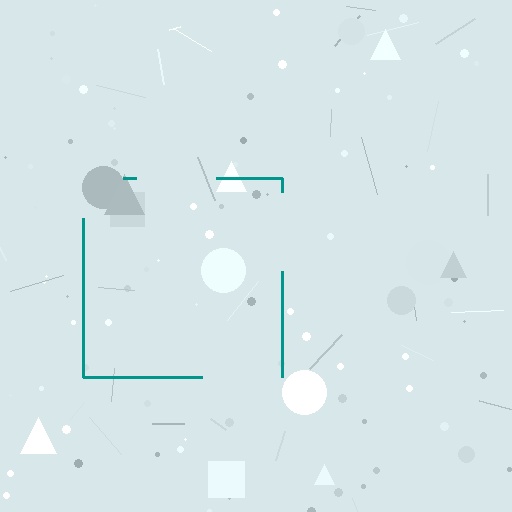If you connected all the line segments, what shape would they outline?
They would outline a square.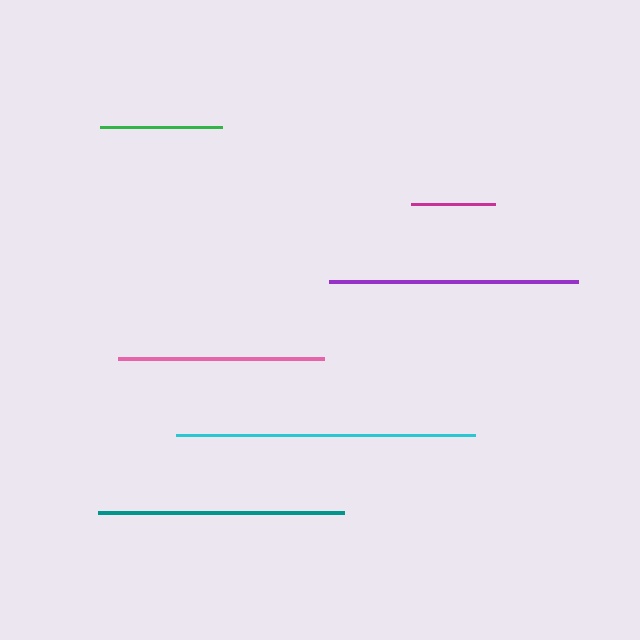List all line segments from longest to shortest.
From longest to shortest: cyan, purple, teal, pink, green, magenta.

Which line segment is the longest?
The cyan line is the longest at approximately 298 pixels.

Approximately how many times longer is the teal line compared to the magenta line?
The teal line is approximately 2.9 times the length of the magenta line.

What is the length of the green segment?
The green segment is approximately 122 pixels long.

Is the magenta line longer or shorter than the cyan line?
The cyan line is longer than the magenta line.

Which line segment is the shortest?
The magenta line is the shortest at approximately 84 pixels.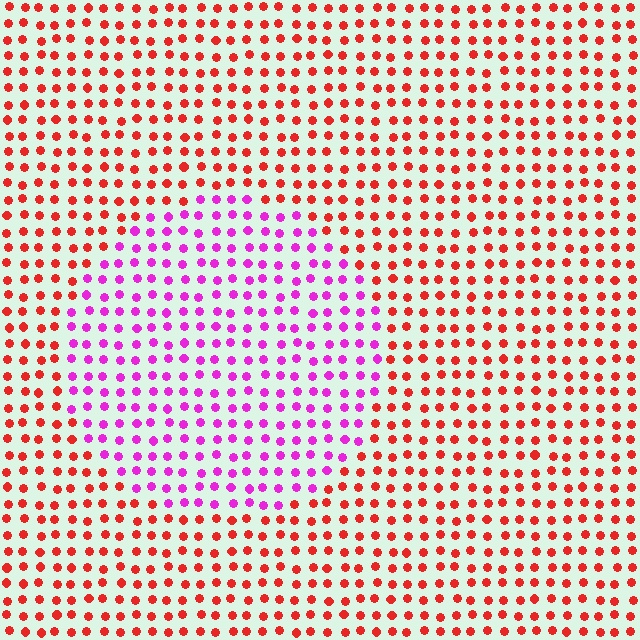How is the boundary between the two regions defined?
The boundary is defined purely by a slight shift in hue (about 57 degrees). Spacing, size, and orientation are identical on both sides.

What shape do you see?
I see a circle.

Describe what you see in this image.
The image is filled with small red elements in a uniform arrangement. A circle-shaped region is visible where the elements are tinted to a slightly different hue, forming a subtle color boundary.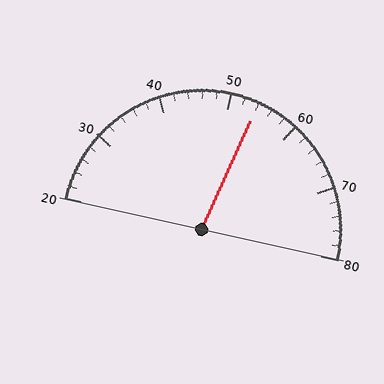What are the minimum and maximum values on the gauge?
The gauge ranges from 20 to 80.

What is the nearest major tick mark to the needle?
The nearest major tick mark is 50.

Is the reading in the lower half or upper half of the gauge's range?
The reading is in the upper half of the range (20 to 80).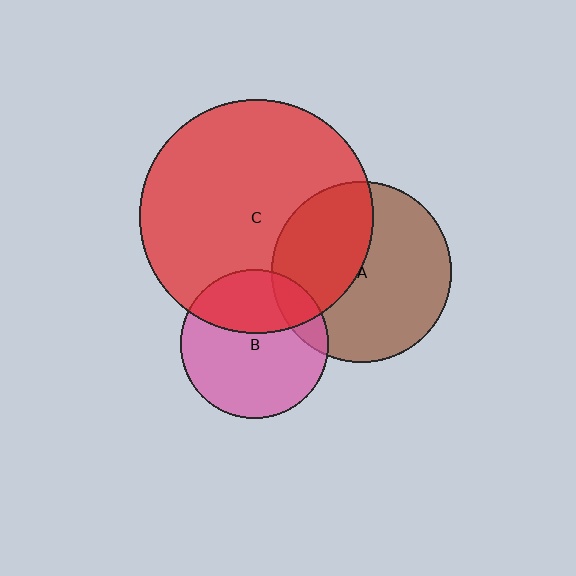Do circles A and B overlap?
Yes.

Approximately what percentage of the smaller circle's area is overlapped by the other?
Approximately 15%.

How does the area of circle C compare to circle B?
Approximately 2.5 times.